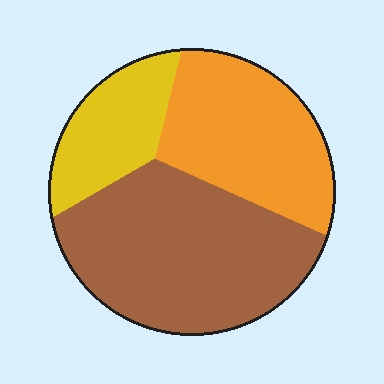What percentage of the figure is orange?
Orange covers roughly 35% of the figure.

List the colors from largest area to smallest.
From largest to smallest: brown, orange, yellow.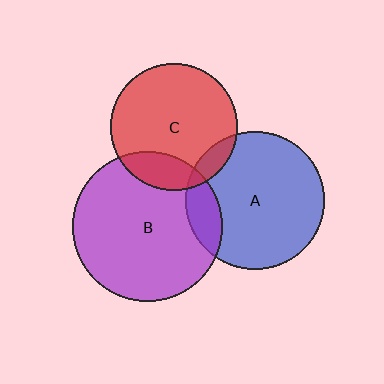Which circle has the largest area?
Circle B (purple).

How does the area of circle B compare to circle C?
Approximately 1.4 times.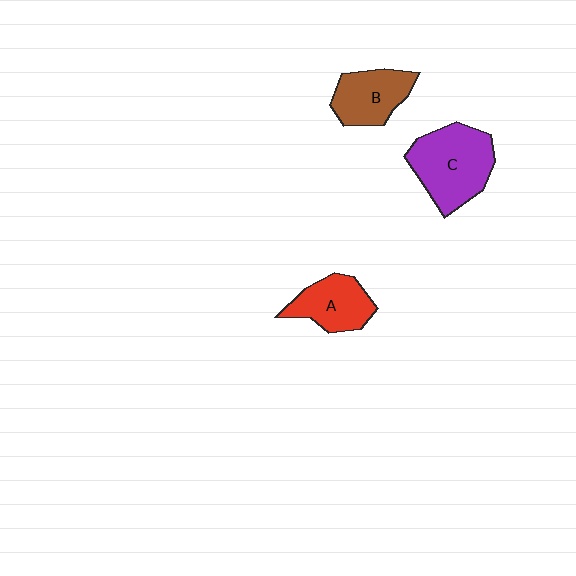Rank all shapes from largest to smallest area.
From largest to smallest: C (purple), B (brown), A (red).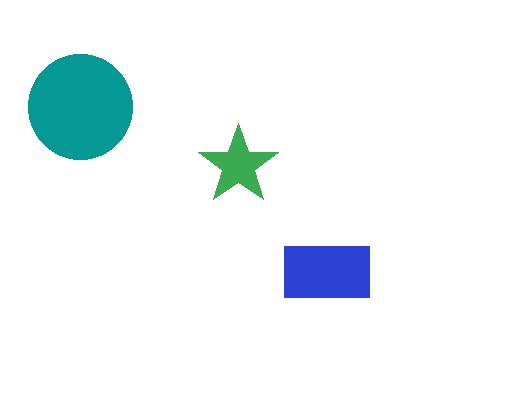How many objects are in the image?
There are 3 objects in the image.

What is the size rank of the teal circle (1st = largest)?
1st.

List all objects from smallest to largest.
The green star, the blue rectangle, the teal circle.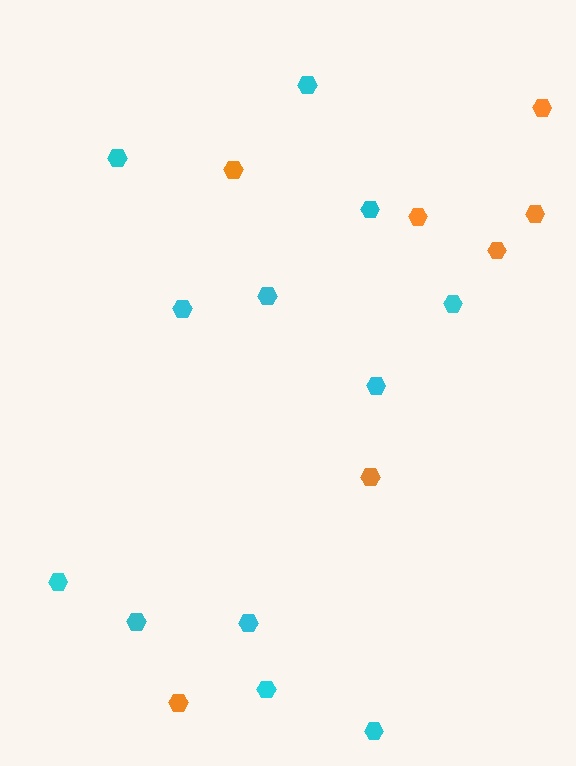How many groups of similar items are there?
There are 2 groups: one group of cyan hexagons (12) and one group of orange hexagons (7).